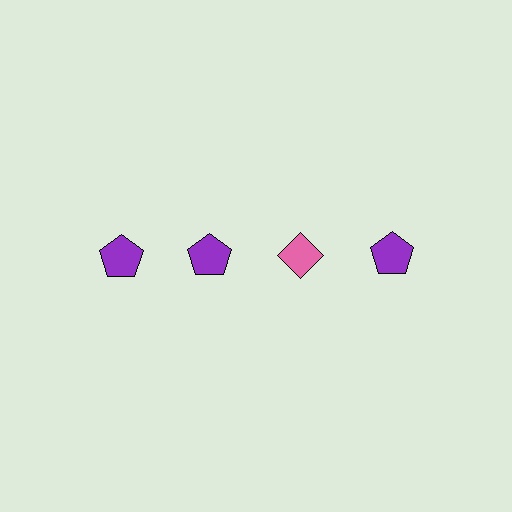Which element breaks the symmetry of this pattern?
The pink diamond in the top row, center column breaks the symmetry. All other shapes are purple pentagons.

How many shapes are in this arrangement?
There are 4 shapes arranged in a grid pattern.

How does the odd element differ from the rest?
It differs in both color (pink instead of purple) and shape (diamond instead of pentagon).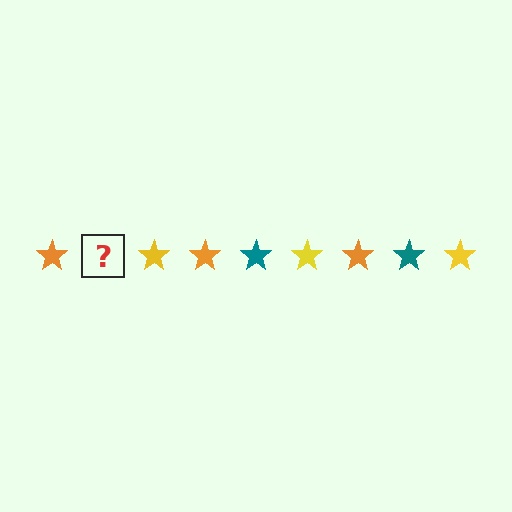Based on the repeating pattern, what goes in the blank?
The blank should be a teal star.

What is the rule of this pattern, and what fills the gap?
The rule is that the pattern cycles through orange, teal, yellow stars. The gap should be filled with a teal star.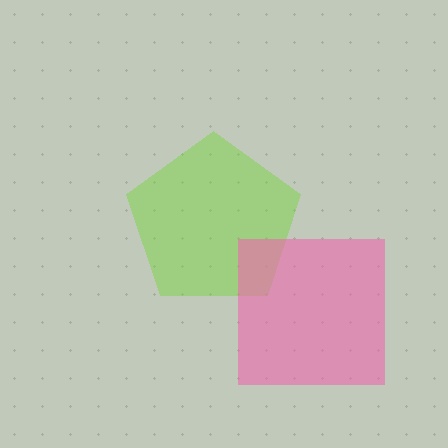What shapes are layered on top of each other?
The layered shapes are: a lime pentagon, a pink square.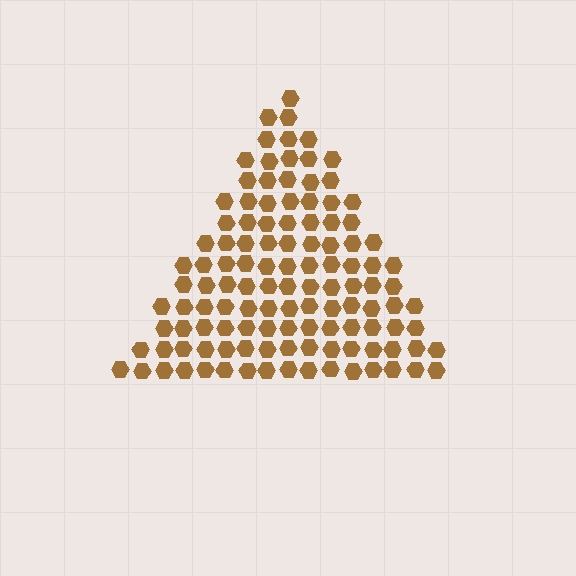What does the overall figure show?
The overall figure shows a triangle.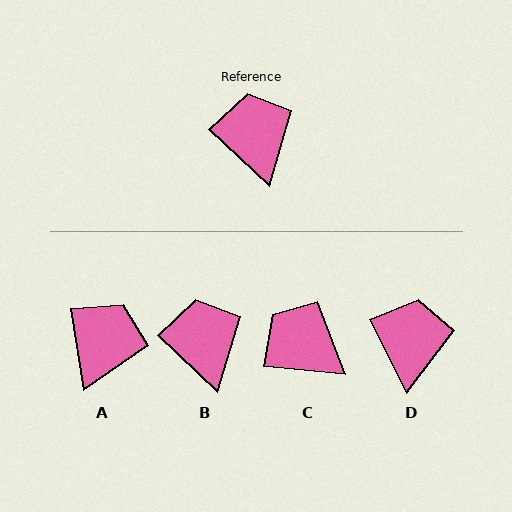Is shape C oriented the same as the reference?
No, it is off by about 38 degrees.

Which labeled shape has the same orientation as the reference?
B.